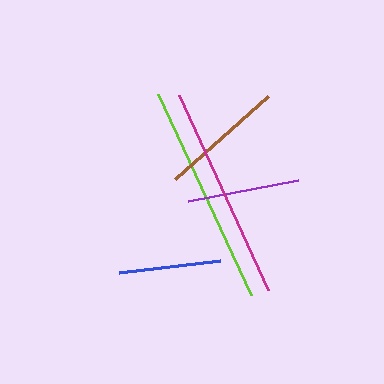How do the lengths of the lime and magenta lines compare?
The lime and magenta lines are approximately the same length.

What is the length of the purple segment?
The purple segment is approximately 112 pixels long.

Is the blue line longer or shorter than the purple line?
The purple line is longer than the blue line.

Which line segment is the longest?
The lime line is the longest at approximately 221 pixels.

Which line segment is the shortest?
The blue line is the shortest at approximately 102 pixels.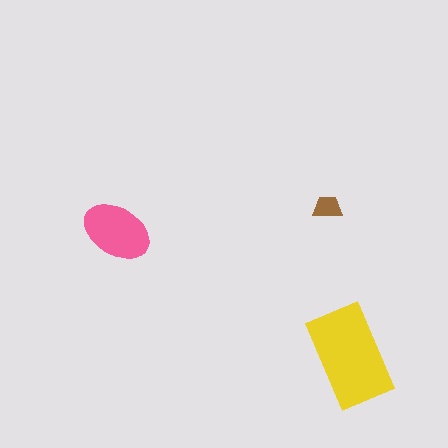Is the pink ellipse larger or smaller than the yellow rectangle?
Smaller.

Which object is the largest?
The yellow rectangle.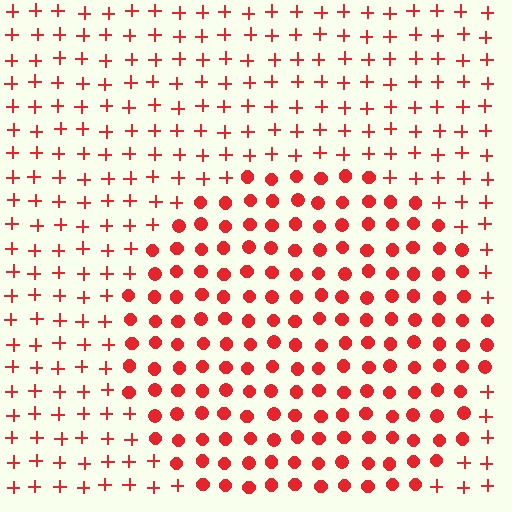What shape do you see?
I see a circle.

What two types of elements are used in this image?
The image uses circles inside the circle region and plus signs outside it.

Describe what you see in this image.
The image is filled with small red elements arranged in a uniform grid. A circle-shaped region contains circles, while the surrounding area contains plus signs. The boundary is defined purely by the change in element shape.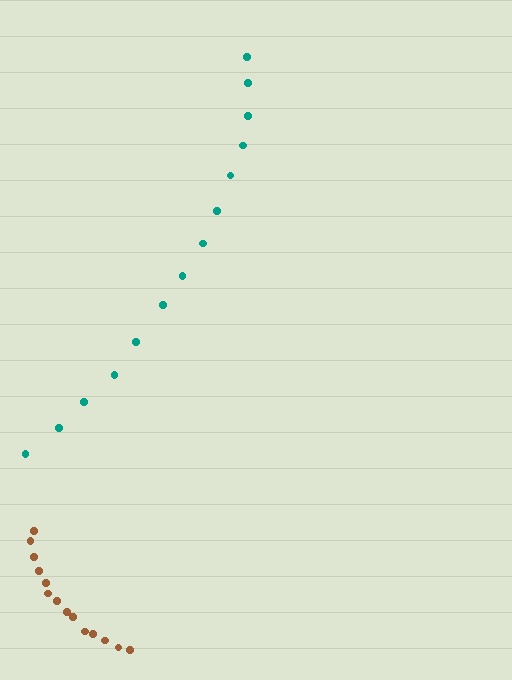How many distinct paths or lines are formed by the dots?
There are 2 distinct paths.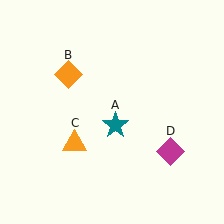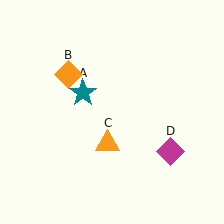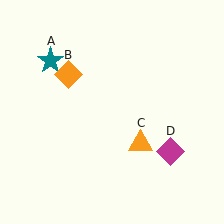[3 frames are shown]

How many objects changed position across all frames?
2 objects changed position: teal star (object A), orange triangle (object C).